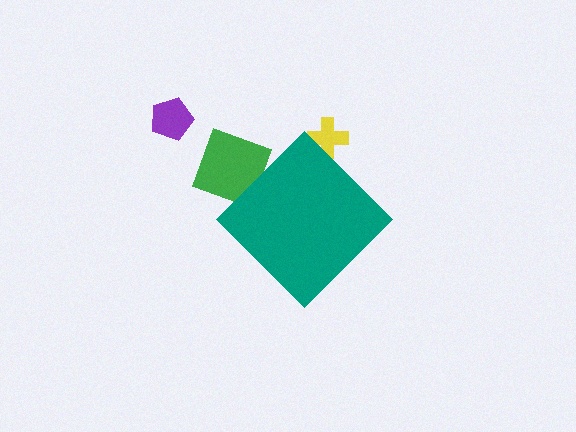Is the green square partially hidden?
Yes, the green square is partially hidden behind the teal diamond.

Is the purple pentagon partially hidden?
No, the purple pentagon is fully visible.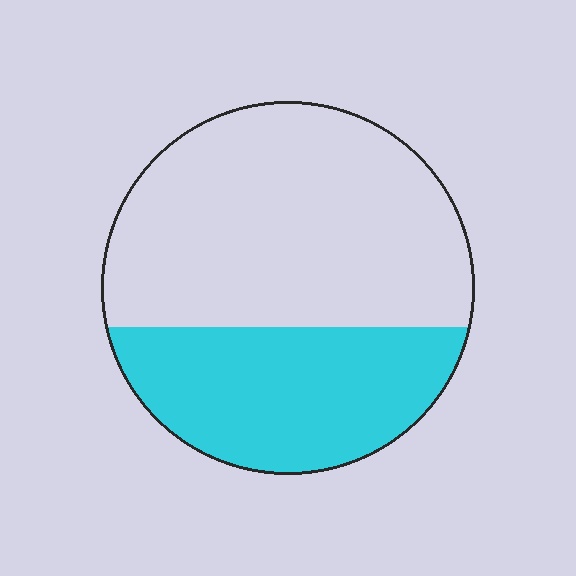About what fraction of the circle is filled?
About three eighths (3/8).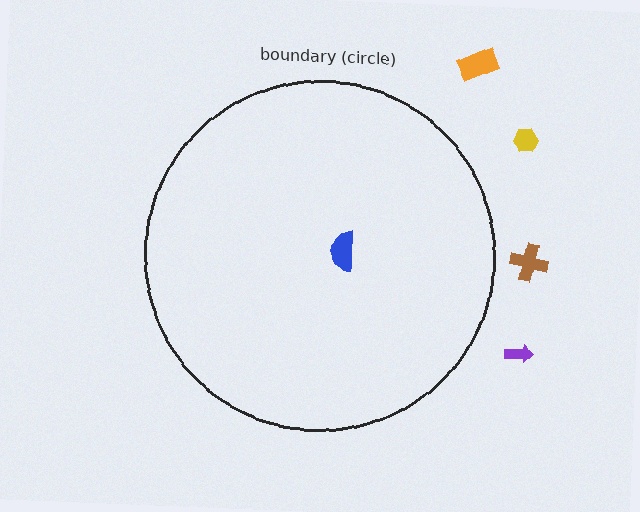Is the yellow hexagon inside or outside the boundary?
Outside.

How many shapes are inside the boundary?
1 inside, 4 outside.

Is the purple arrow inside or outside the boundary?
Outside.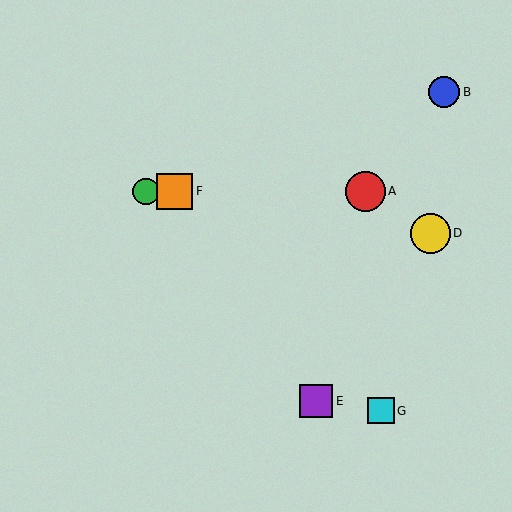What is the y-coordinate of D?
Object D is at y≈233.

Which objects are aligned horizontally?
Objects A, C, F are aligned horizontally.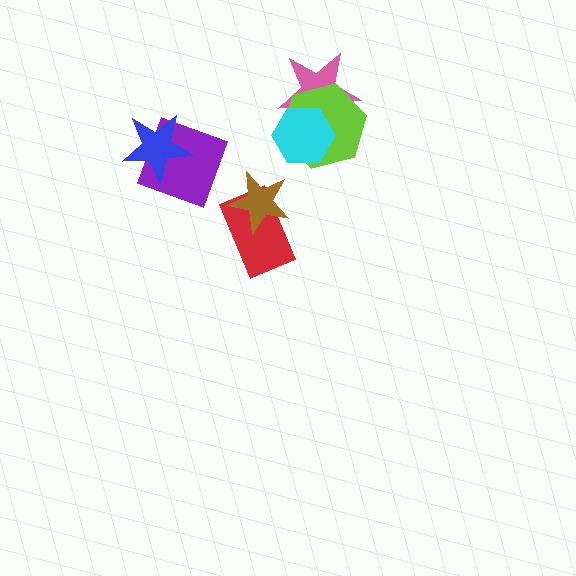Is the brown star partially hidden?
No, no other shape covers it.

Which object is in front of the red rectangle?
The brown star is in front of the red rectangle.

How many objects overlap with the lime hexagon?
2 objects overlap with the lime hexagon.